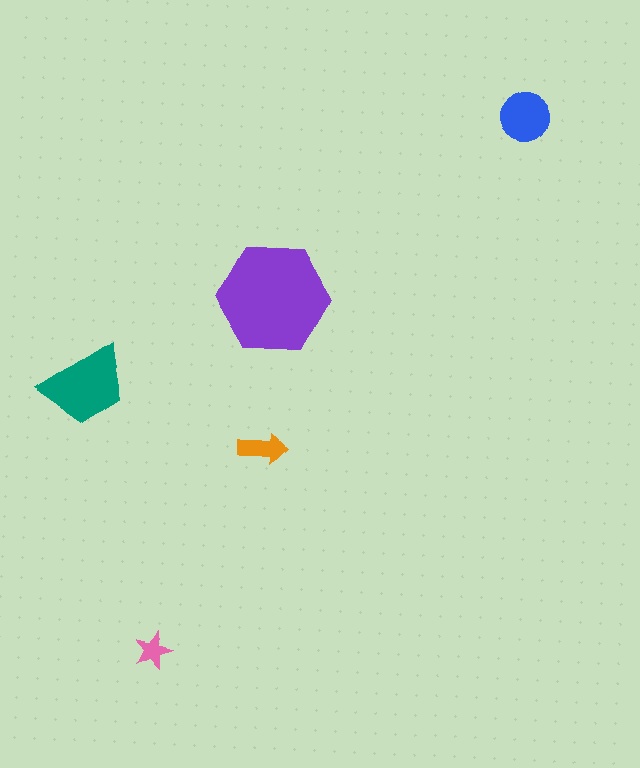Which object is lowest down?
The pink star is bottommost.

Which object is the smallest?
The pink star.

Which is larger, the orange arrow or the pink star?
The orange arrow.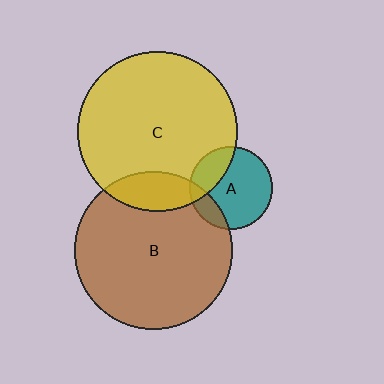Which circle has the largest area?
Circle C (yellow).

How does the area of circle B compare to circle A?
Approximately 3.7 times.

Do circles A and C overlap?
Yes.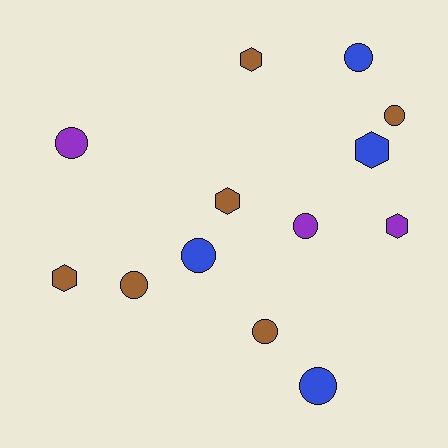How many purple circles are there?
There are 2 purple circles.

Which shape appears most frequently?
Circle, with 8 objects.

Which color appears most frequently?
Brown, with 6 objects.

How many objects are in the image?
There are 13 objects.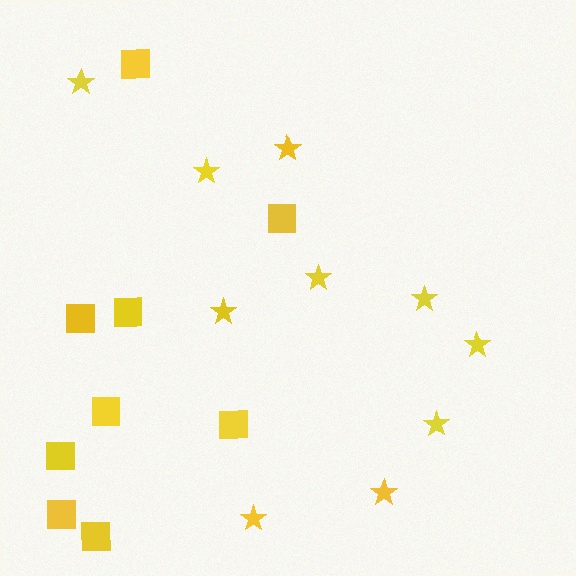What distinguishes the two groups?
There are 2 groups: one group of squares (9) and one group of stars (10).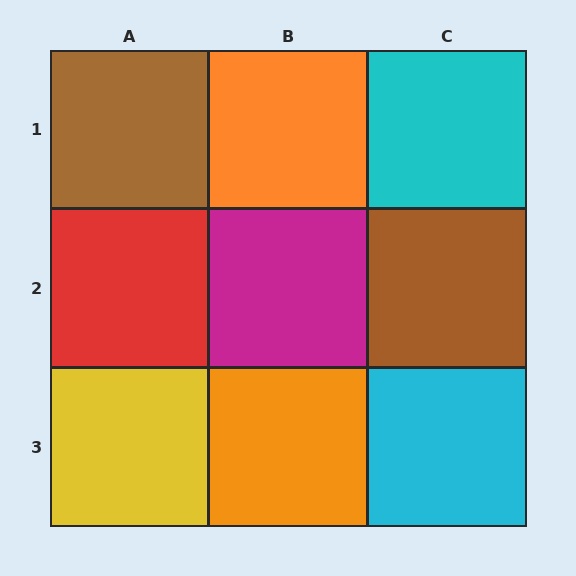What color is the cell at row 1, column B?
Orange.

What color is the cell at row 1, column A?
Brown.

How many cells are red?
1 cell is red.